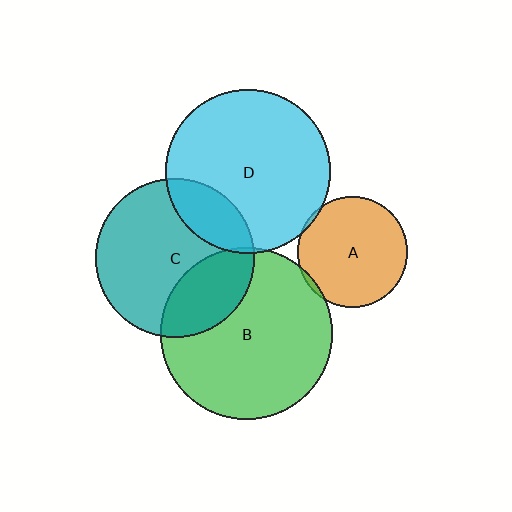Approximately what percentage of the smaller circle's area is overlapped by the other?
Approximately 30%.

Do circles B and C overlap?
Yes.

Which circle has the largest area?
Circle B (green).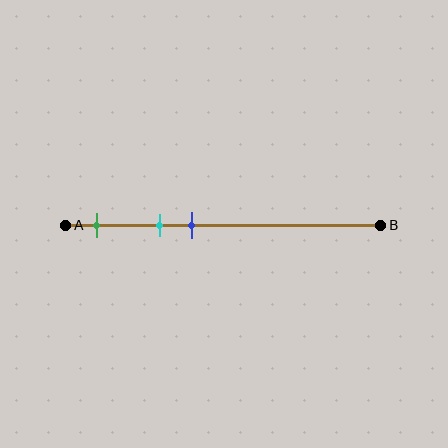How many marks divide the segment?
There are 3 marks dividing the segment.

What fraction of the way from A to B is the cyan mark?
The cyan mark is approximately 30% (0.3) of the way from A to B.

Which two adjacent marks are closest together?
The cyan and blue marks are the closest adjacent pair.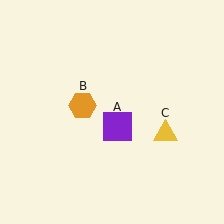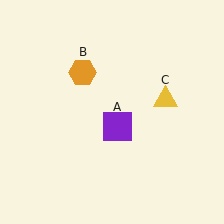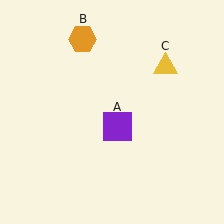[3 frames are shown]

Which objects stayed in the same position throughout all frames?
Purple square (object A) remained stationary.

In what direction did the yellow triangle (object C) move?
The yellow triangle (object C) moved up.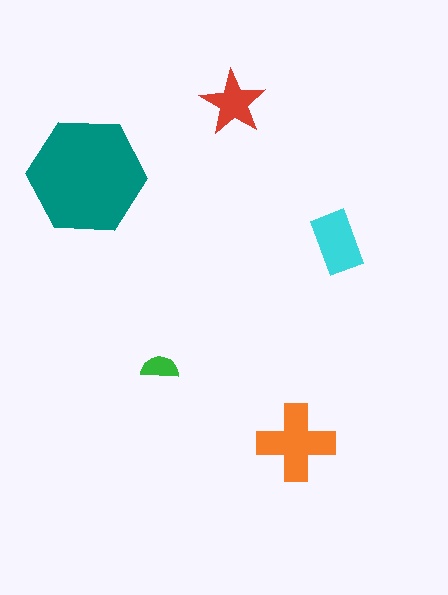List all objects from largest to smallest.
The teal hexagon, the orange cross, the cyan rectangle, the red star, the green semicircle.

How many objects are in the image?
There are 5 objects in the image.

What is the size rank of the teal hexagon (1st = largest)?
1st.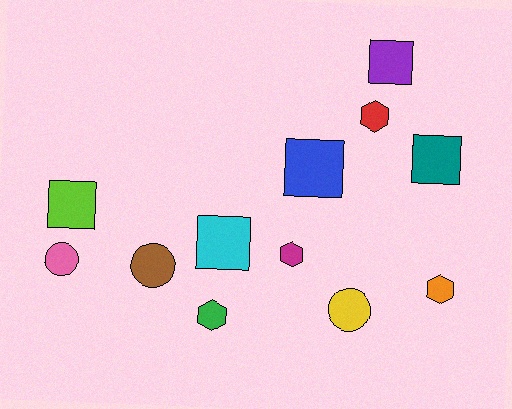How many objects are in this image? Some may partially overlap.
There are 12 objects.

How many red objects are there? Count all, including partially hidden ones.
There is 1 red object.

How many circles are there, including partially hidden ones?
There are 3 circles.